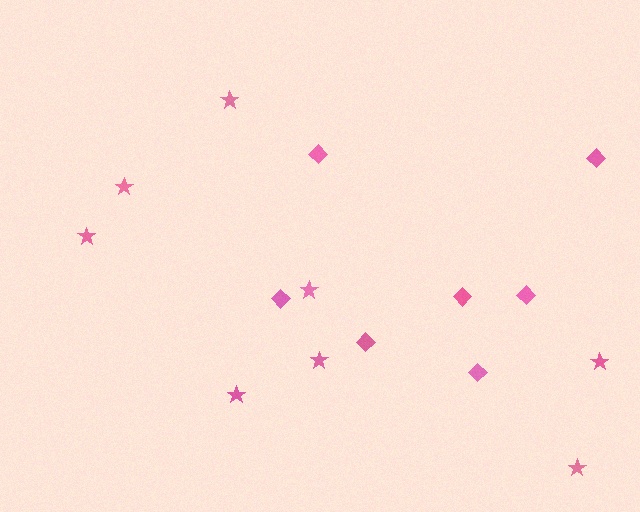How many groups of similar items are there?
There are 2 groups: one group of diamonds (7) and one group of stars (8).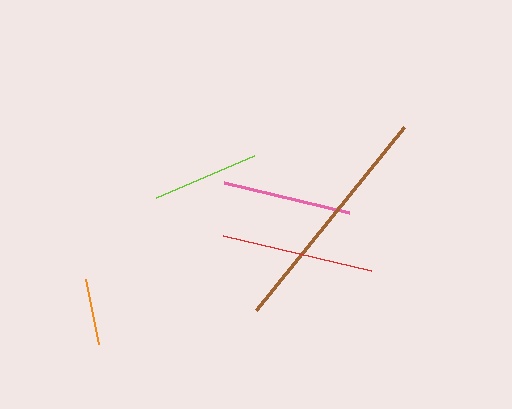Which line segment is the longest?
The brown line is the longest at approximately 236 pixels.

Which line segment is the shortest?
The orange line is the shortest at approximately 67 pixels.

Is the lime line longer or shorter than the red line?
The red line is longer than the lime line.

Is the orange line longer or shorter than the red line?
The red line is longer than the orange line.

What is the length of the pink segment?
The pink segment is approximately 129 pixels long.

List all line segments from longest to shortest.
From longest to shortest: brown, red, pink, lime, orange.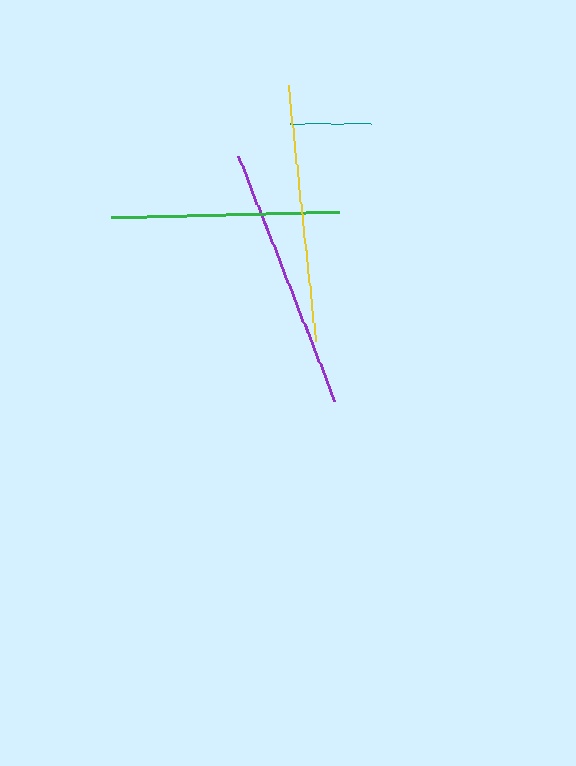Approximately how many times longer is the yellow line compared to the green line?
The yellow line is approximately 1.1 times the length of the green line.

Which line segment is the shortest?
The teal line is the shortest at approximately 80 pixels.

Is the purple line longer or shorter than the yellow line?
The purple line is longer than the yellow line.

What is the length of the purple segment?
The purple segment is approximately 263 pixels long.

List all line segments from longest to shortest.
From longest to shortest: purple, yellow, green, teal.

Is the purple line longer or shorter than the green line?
The purple line is longer than the green line.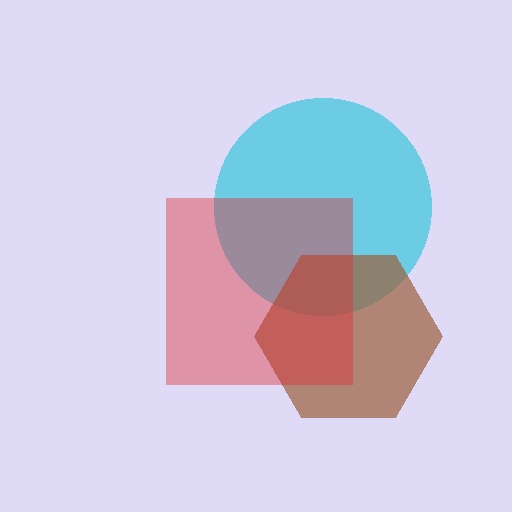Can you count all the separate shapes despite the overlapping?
Yes, there are 3 separate shapes.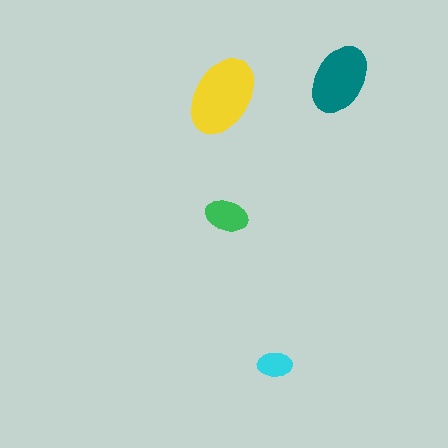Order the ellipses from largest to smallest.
the yellow one, the teal one, the green one, the cyan one.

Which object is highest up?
The teal ellipse is topmost.